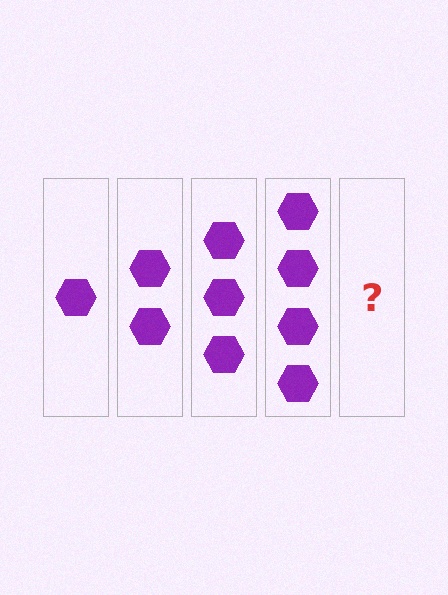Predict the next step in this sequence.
The next step is 5 hexagons.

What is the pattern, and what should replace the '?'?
The pattern is that each step adds one more hexagon. The '?' should be 5 hexagons.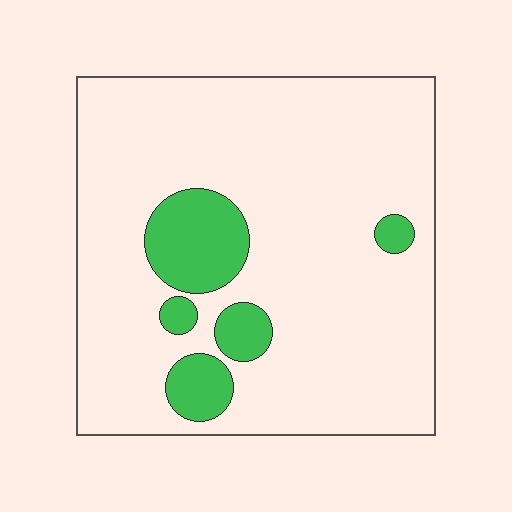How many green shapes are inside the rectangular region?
5.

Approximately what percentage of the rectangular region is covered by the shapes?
Approximately 15%.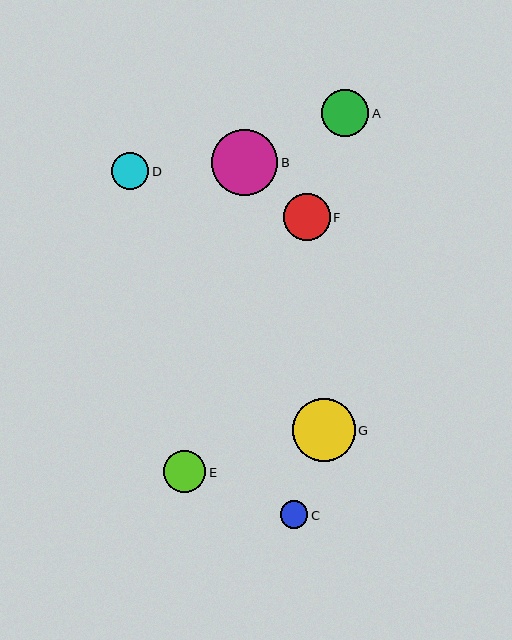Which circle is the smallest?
Circle C is the smallest with a size of approximately 27 pixels.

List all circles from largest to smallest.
From largest to smallest: B, G, F, A, E, D, C.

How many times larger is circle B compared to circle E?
Circle B is approximately 1.5 times the size of circle E.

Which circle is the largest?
Circle B is the largest with a size of approximately 66 pixels.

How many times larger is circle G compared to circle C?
Circle G is approximately 2.3 times the size of circle C.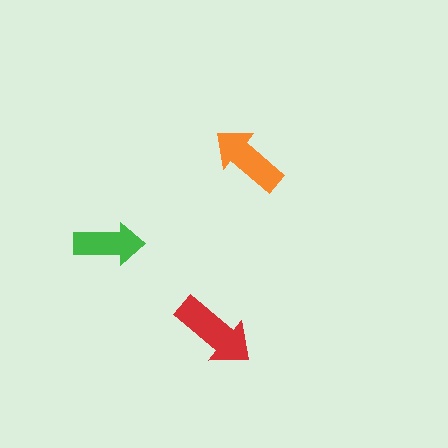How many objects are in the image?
There are 3 objects in the image.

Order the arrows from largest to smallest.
the red one, the orange one, the green one.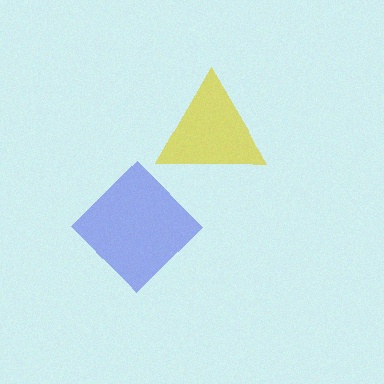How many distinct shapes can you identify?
There are 2 distinct shapes: a yellow triangle, a blue diamond.